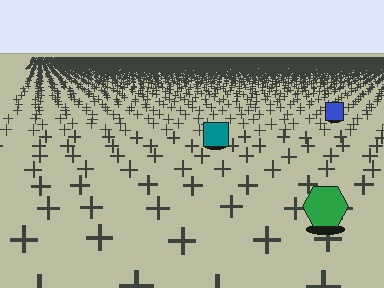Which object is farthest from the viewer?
The blue square is farthest from the viewer. It appears smaller and the ground texture around it is denser.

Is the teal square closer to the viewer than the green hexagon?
No. The green hexagon is closer — you can tell from the texture gradient: the ground texture is coarser near it.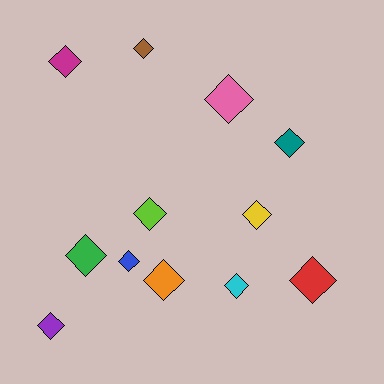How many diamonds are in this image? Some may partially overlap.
There are 12 diamonds.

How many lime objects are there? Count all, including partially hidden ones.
There is 1 lime object.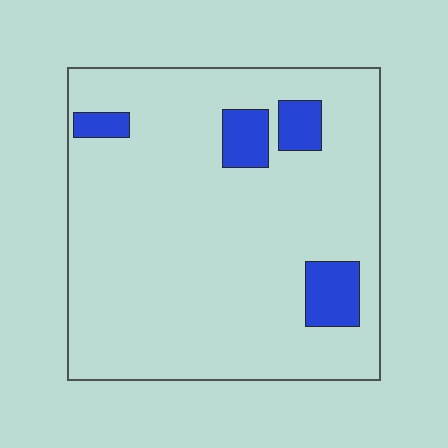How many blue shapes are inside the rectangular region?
4.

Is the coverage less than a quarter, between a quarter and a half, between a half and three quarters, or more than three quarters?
Less than a quarter.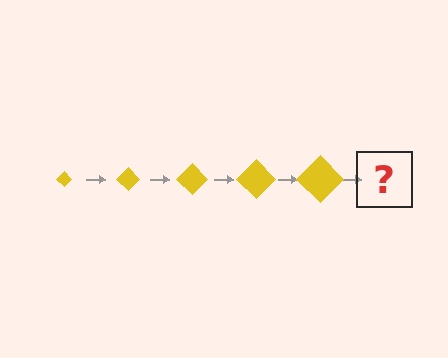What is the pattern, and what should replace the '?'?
The pattern is that the diamond gets progressively larger each step. The '?' should be a yellow diamond, larger than the previous one.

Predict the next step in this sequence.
The next step is a yellow diamond, larger than the previous one.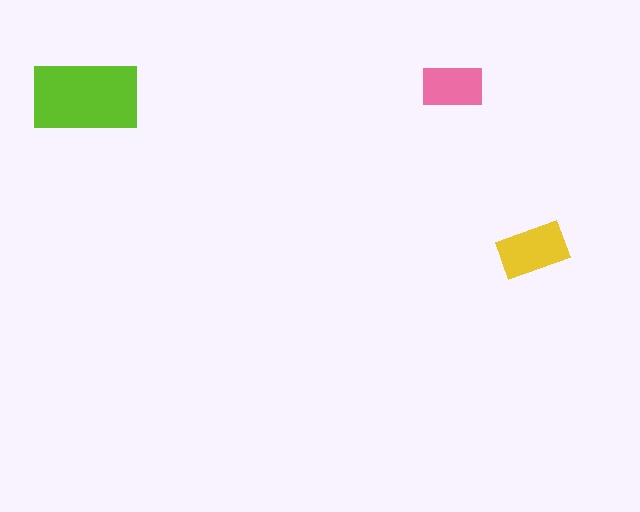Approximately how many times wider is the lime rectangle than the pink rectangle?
About 1.5 times wider.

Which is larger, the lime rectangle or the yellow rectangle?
The lime one.